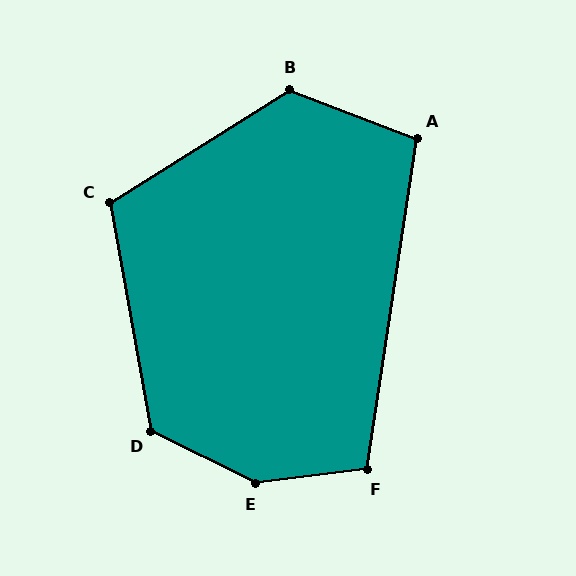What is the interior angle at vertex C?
Approximately 112 degrees (obtuse).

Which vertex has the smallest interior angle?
A, at approximately 102 degrees.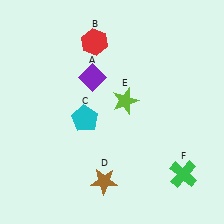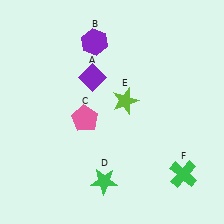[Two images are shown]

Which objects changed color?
B changed from red to purple. C changed from cyan to pink. D changed from brown to green.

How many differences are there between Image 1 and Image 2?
There are 3 differences between the two images.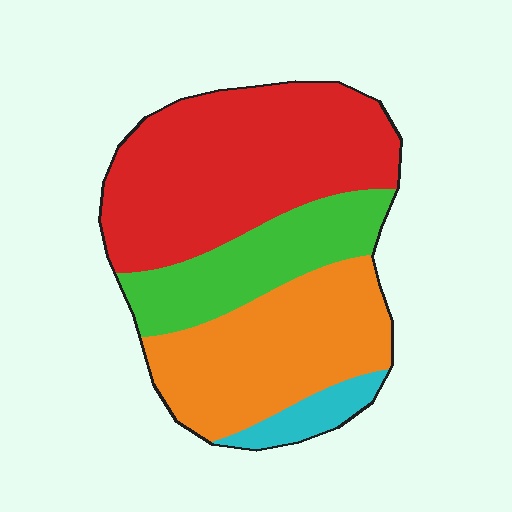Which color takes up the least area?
Cyan, at roughly 5%.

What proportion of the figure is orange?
Orange takes up about one third (1/3) of the figure.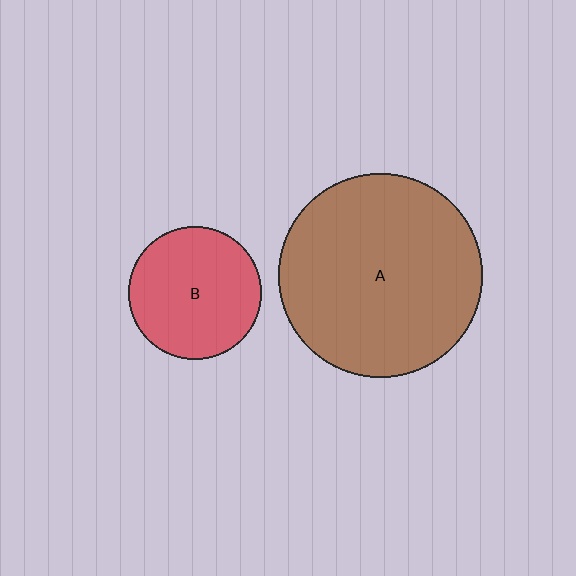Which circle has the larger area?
Circle A (brown).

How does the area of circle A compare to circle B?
Approximately 2.4 times.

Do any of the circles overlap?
No, none of the circles overlap.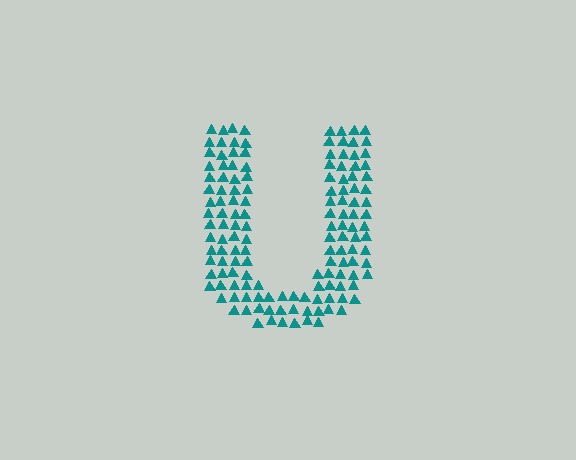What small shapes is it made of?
It is made of small triangles.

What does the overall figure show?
The overall figure shows the letter U.